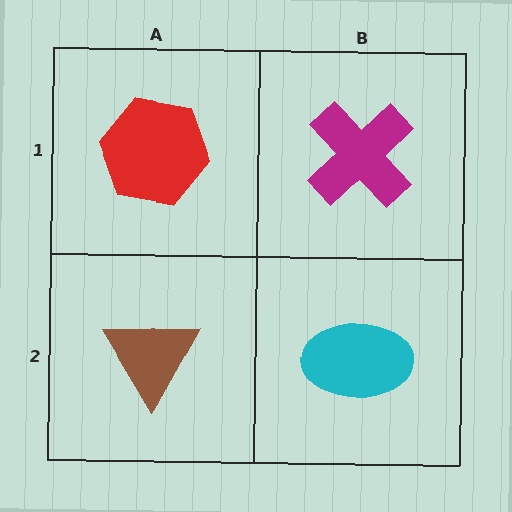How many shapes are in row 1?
2 shapes.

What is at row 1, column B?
A magenta cross.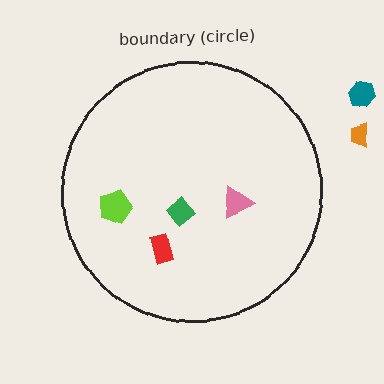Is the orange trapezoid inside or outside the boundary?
Outside.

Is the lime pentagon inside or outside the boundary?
Inside.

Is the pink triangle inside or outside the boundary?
Inside.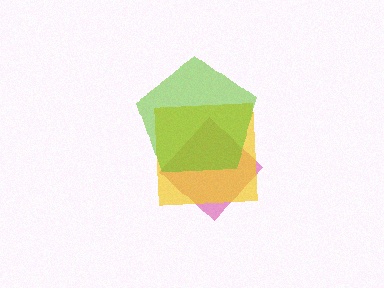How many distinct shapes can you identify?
There are 3 distinct shapes: a magenta diamond, a yellow square, a lime pentagon.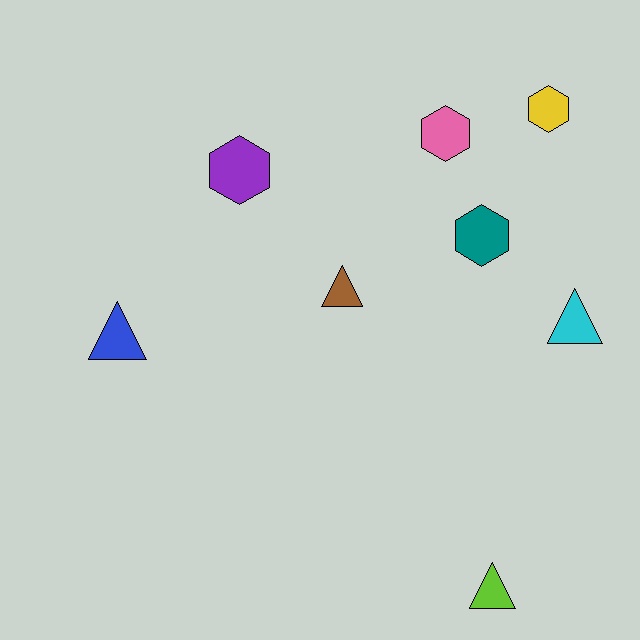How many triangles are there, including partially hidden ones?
There are 4 triangles.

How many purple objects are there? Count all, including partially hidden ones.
There is 1 purple object.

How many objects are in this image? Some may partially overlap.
There are 8 objects.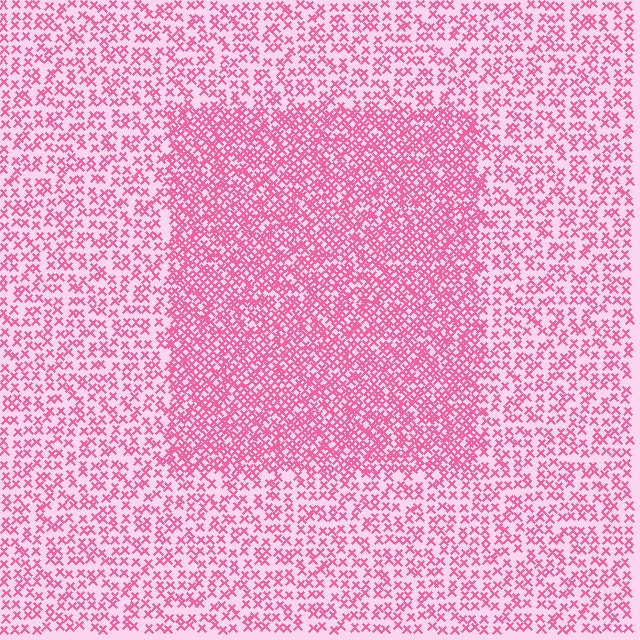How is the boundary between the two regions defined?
The boundary is defined by a change in element density (approximately 2.0x ratio). All elements are the same color, size, and shape.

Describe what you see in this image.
The image contains small pink elements arranged at two different densities. A rectangle-shaped region is visible where the elements are more densely packed than the surrounding area.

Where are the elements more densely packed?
The elements are more densely packed inside the rectangle boundary.